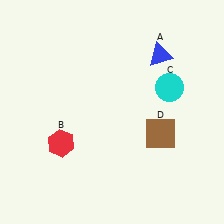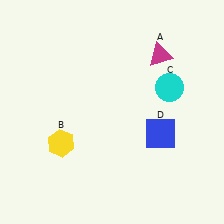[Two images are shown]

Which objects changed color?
A changed from blue to magenta. B changed from red to yellow. D changed from brown to blue.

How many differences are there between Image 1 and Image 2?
There are 3 differences between the two images.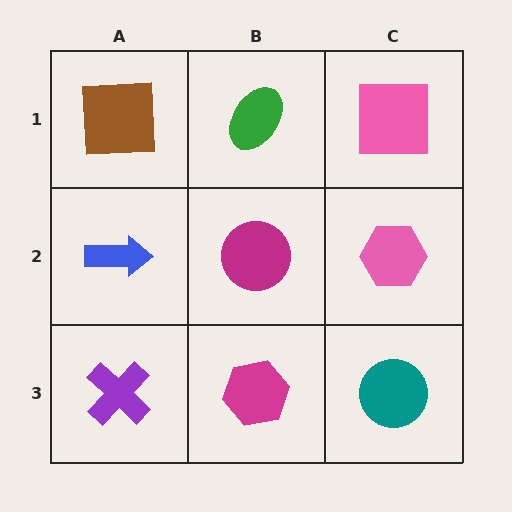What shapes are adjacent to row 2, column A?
A brown square (row 1, column A), a purple cross (row 3, column A), a magenta circle (row 2, column B).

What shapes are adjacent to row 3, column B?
A magenta circle (row 2, column B), a purple cross (row 3, column A), a teal circle (row 3, column C).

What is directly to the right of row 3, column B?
A teal circle.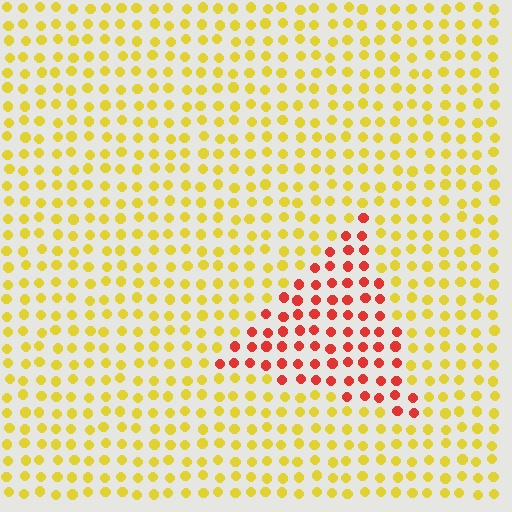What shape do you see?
I see a triangle.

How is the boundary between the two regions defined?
The boundary is defined purely by a slight shift in hue (about 54 degrees). Spacing, size, and orientation are identical on both sides.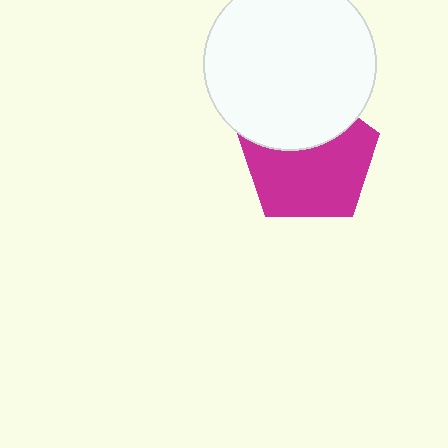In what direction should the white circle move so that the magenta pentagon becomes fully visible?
The white circle should move up. That is the shortest direction to clear the overlap and leave the magenta pentagon fully visible.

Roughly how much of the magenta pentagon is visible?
About half of it is visible (roughly 65%).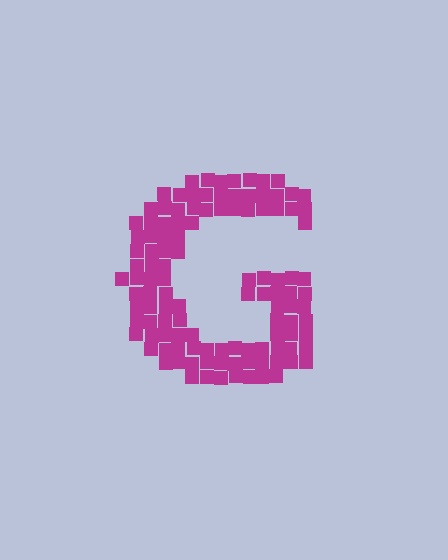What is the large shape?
The large shape is the letter G.